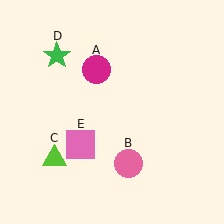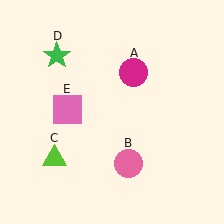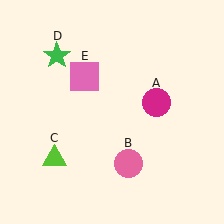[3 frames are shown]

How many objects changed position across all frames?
2 objects changed position: magenta circle (object A), pink square (object E).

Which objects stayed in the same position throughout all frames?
Pink circle (object B) and lime triangle (object C) and green star (object D) remained stationary.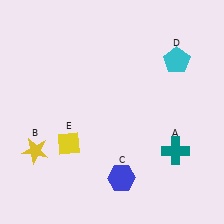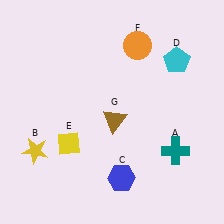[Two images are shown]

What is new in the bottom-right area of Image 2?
A brown triangle (G) was added in the bottom-right area of Image 2.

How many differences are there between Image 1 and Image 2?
There are 2 differences between the two images.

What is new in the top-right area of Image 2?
An orange circle (F) was added in the top-right area of Image 2.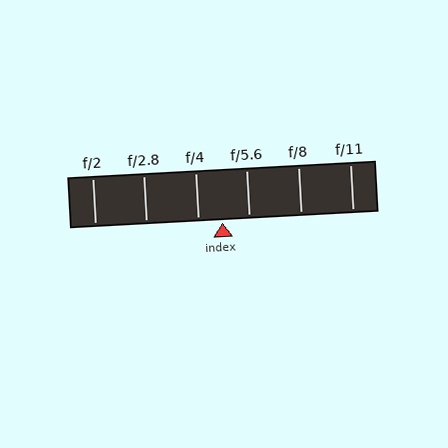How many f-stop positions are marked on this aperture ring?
There are 6 f-stop positions marked.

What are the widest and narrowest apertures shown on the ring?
The widest aperture shown is f/2 and the narrowest is f/11.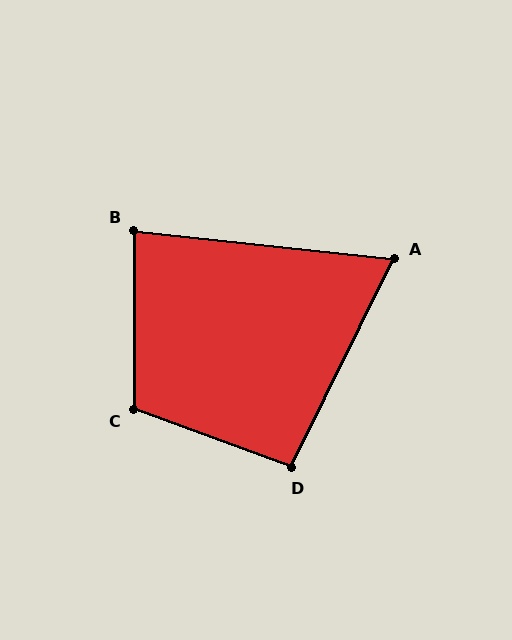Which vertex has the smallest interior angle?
A, at approximately 70 degrees.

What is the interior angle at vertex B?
Approximately 84 degrees (acute).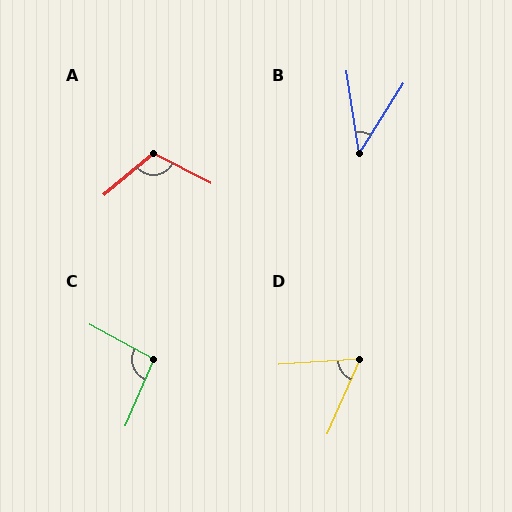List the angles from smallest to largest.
B (41°), D (63°), C (95°), A (113°).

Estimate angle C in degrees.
Approximately 95 degrees.